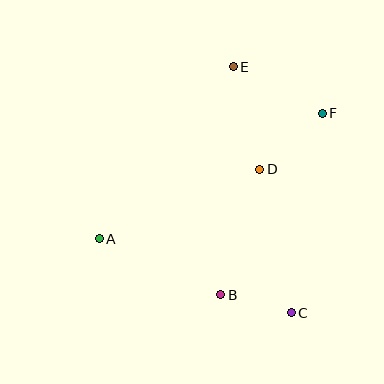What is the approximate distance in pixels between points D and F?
The distance between D and F is approximately 84 pixels.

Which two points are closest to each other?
Points B and C are closest to each other.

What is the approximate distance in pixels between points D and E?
The distance between D and E is approximately 106 pixels.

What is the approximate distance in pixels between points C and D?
The distance between C and D is approximately 147 pixels.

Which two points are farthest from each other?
Points A and F are farthest from each other.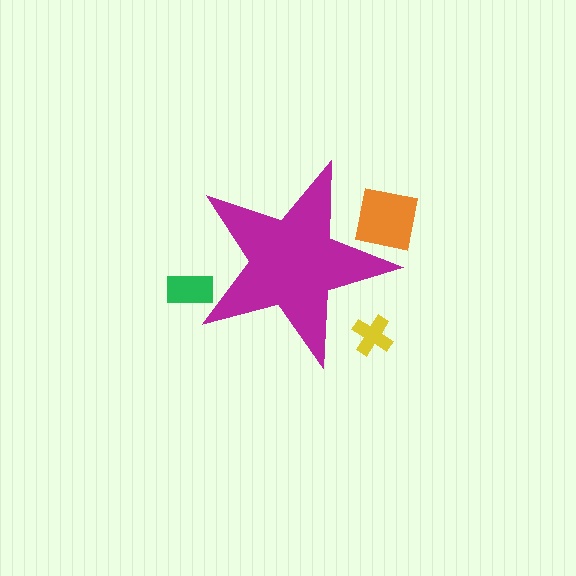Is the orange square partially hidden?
Yes, the orange square is partially hidden behind the magenta star.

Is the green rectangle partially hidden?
Yes, the green rectangle is partially hidden behind the magenta star.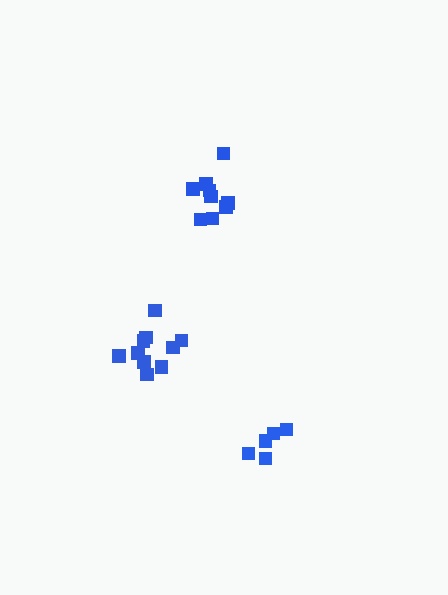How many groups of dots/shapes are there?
There are 3 groups.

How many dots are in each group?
Group 1: 9 dots, Group 2: 5 dots, Group 3: 10 dots (24 total).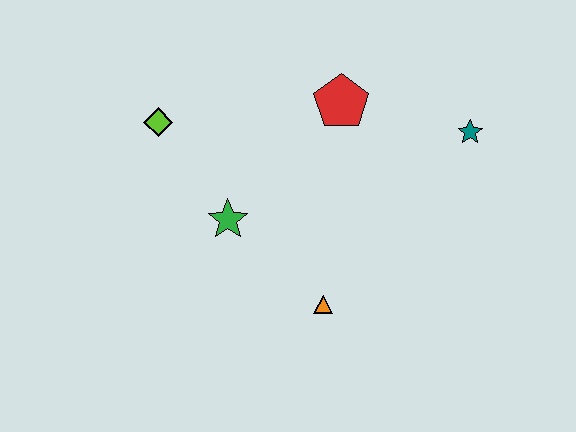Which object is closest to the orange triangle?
The green star is closest to the orange triangle.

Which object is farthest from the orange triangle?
The lime diamond is farthest from the orange triangle.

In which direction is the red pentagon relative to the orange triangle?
The red pentagon is above the orange triangle.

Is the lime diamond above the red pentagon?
No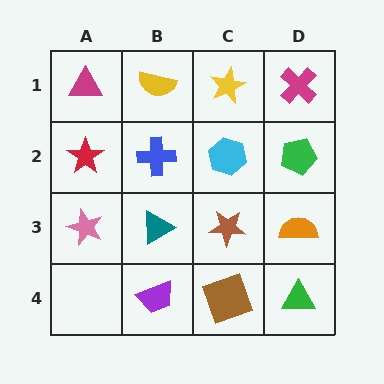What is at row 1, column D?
A magenta cross.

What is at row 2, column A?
A red star.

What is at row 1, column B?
A yellow semicircle.